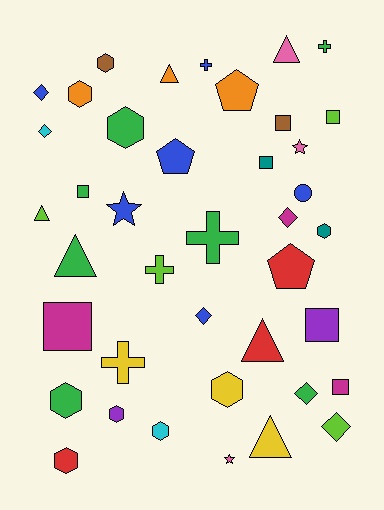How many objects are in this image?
There are 40 objects.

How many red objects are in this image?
There are 3 red objects.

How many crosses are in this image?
There are 5 crosses.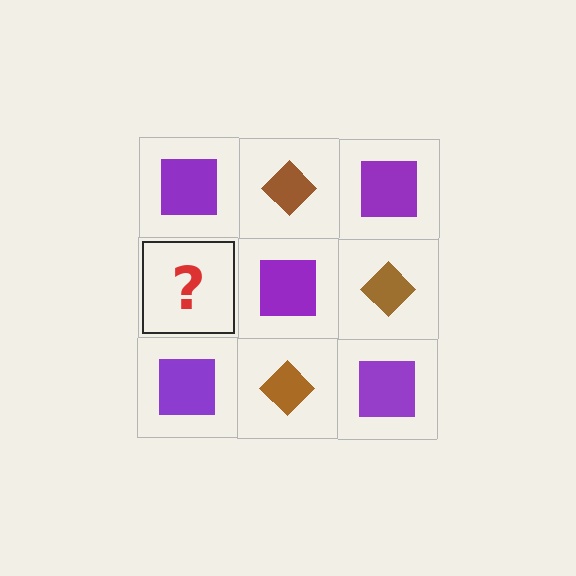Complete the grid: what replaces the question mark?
The question mark should be replaced with a brown diamond.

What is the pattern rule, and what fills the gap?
The rule is that it alternates purple square and brown diamond in a checkerboard pattern. The gap should be filled with a brown diamond.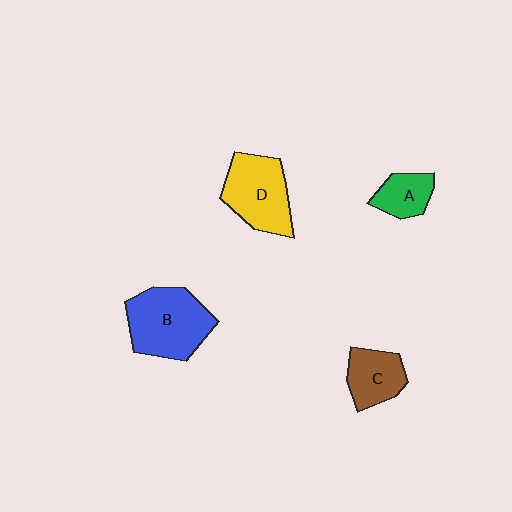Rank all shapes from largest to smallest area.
From largest to smallest: B (blue), D (yellow), C (brown), A (green).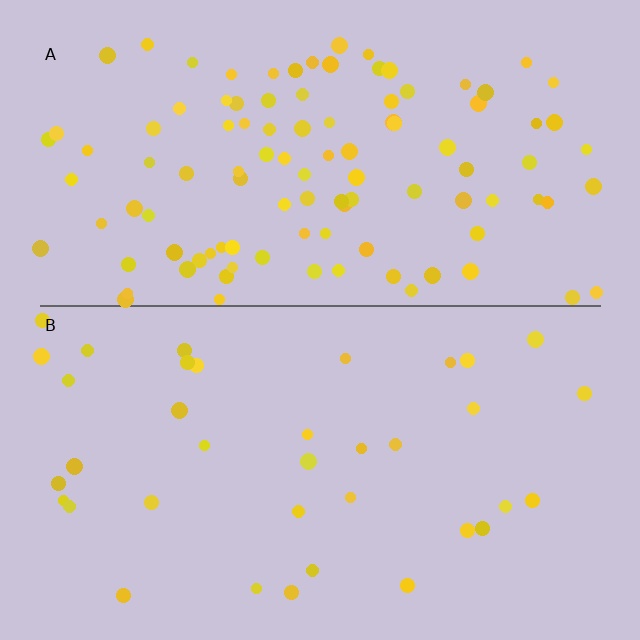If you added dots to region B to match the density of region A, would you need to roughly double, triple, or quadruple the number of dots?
Approximately triple.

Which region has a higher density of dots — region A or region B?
A (the top).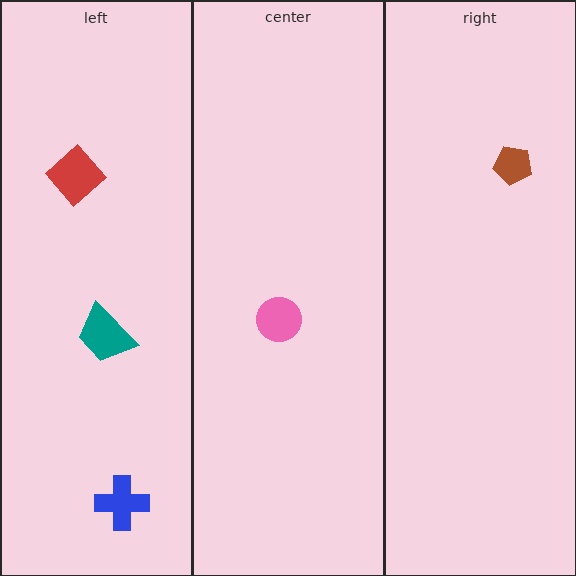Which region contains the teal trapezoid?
The left region.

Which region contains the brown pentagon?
The right region.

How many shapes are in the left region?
3.